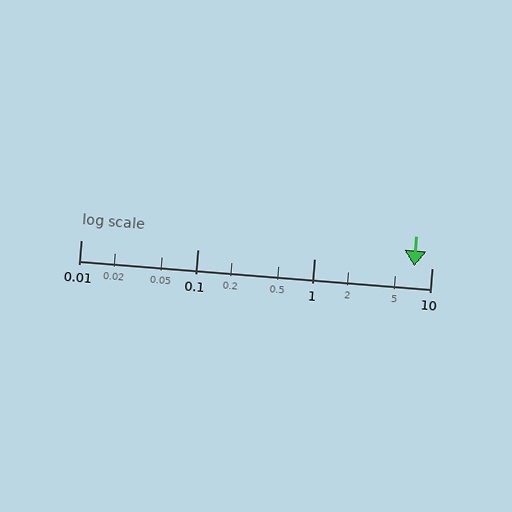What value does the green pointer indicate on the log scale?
The pointer indicates approximately 7.1.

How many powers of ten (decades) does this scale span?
The scale spans 3 decades, from 0.01 to 10.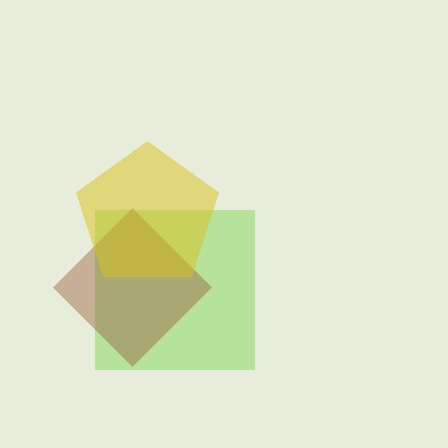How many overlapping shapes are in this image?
There are 3 overlapping shapes in the image.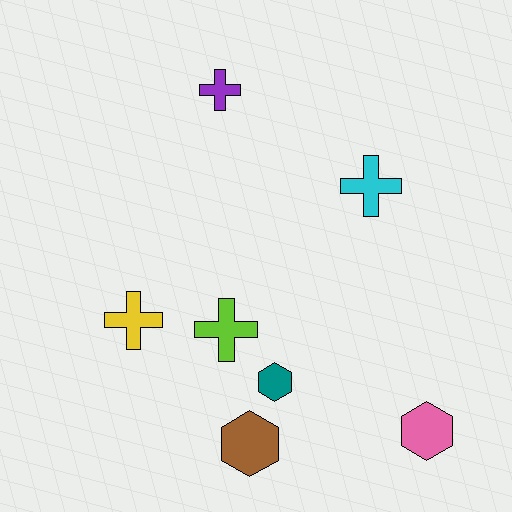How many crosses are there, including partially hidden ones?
There are 4 crosses.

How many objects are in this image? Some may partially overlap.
There are 7 objects.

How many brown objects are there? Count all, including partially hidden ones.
There is 1 brown object.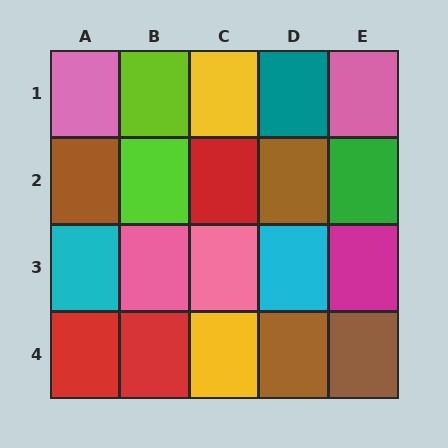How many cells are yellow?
2 cells are yellow.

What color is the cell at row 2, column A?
Brown.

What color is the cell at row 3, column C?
Pink.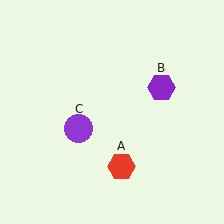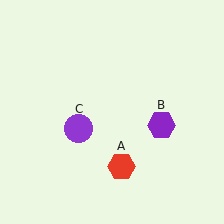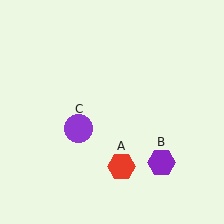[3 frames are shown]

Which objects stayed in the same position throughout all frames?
Red hexagon (object A) and purple circle (object C) remained stationary.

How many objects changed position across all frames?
1 object changed position: purple hexagon (object B).